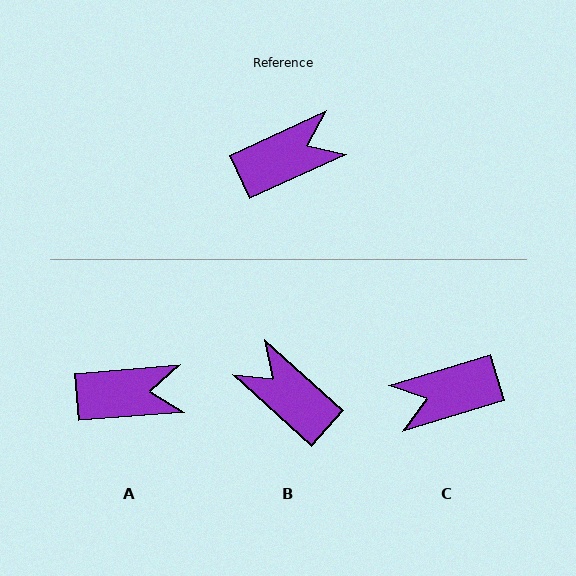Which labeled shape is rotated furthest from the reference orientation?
C, about 172 degrees away.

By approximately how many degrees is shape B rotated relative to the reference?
Approximately 113 degrees counter-clockwise.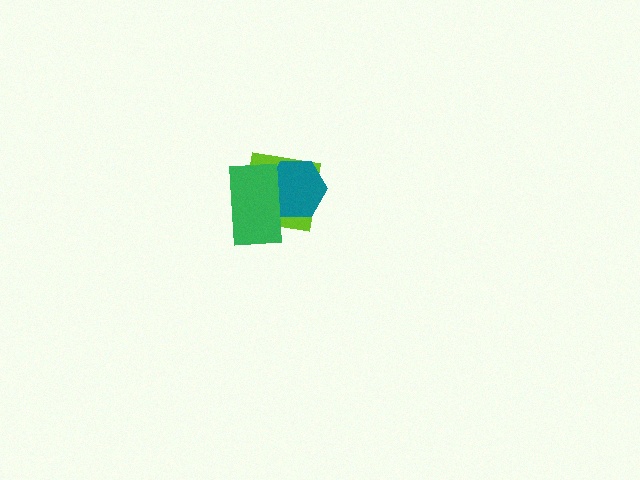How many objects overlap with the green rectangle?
2 objects overlap with the green rectangle.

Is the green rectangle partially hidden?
No, no other shape covers it.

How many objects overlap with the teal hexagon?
2 objects overlap with the teal hexagon.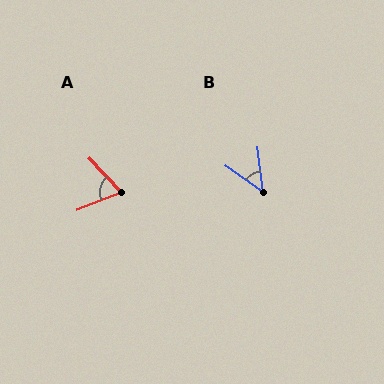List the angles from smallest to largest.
B (47°), A (68°).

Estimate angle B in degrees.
Approximately 47 degrees.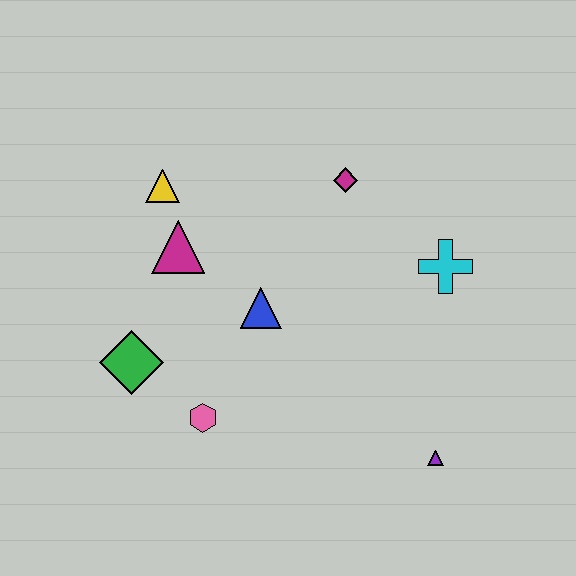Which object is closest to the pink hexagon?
The green diamond is closest to the pink hexagon.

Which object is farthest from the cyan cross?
The green diamond is farthest from the cyan cross.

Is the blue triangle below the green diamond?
No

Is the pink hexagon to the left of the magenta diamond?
Yes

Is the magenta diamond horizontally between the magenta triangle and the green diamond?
No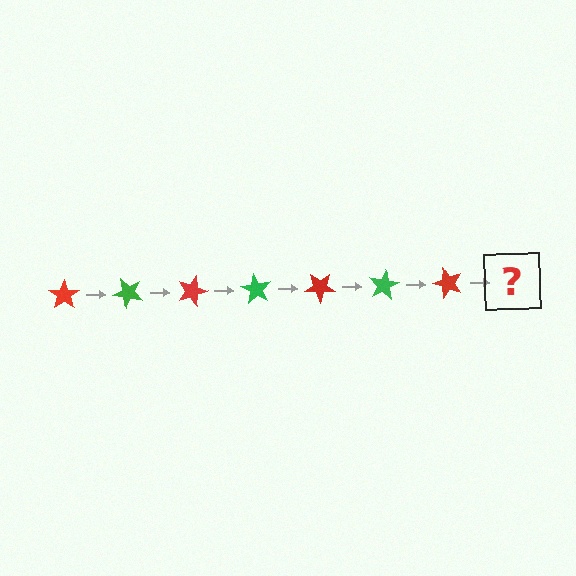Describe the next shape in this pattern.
It should be a green star, rotated 315 degrees from the start.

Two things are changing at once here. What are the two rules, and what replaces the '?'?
The two rules are that it rotates 45 degrees each step and the color cycles through red and green. The '?' should be a green star, rotated 315 degrees from the start.